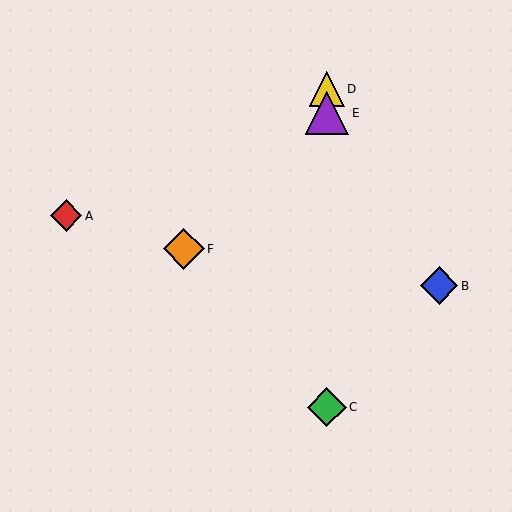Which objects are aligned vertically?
Objects C, D, E are aligned vertically.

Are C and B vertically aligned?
No, C is at x≈327 and B is at x≈439.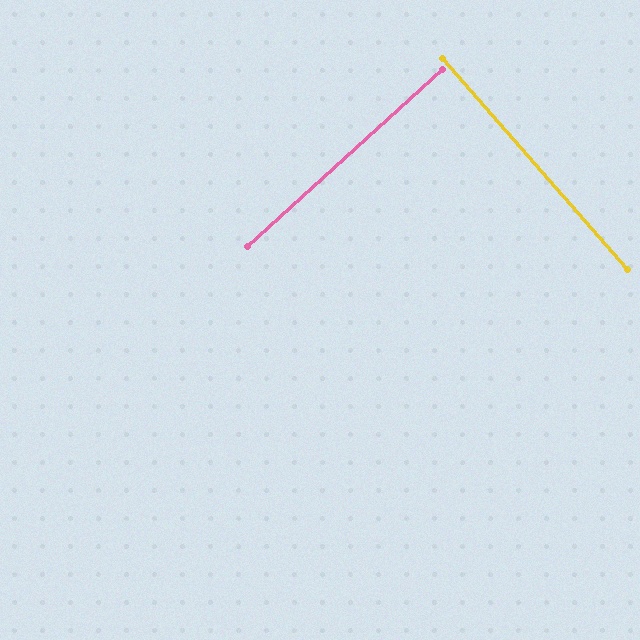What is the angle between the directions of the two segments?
Approximately 89 degrees.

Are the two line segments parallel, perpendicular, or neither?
Perpendicular — they meet at approximately 89°.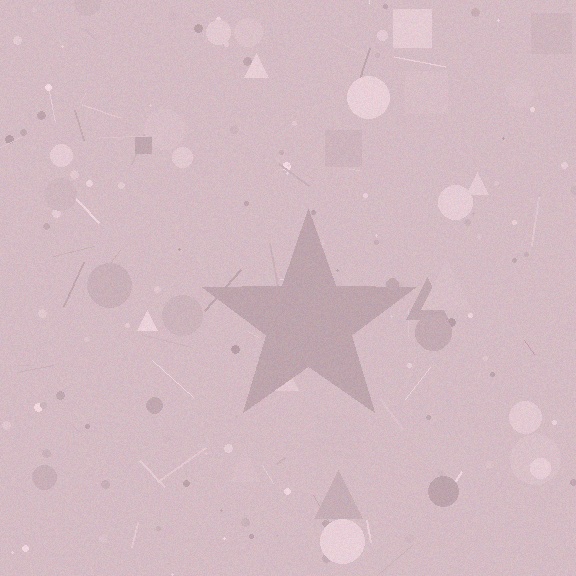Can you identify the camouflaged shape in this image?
The camouflaged shape is a star.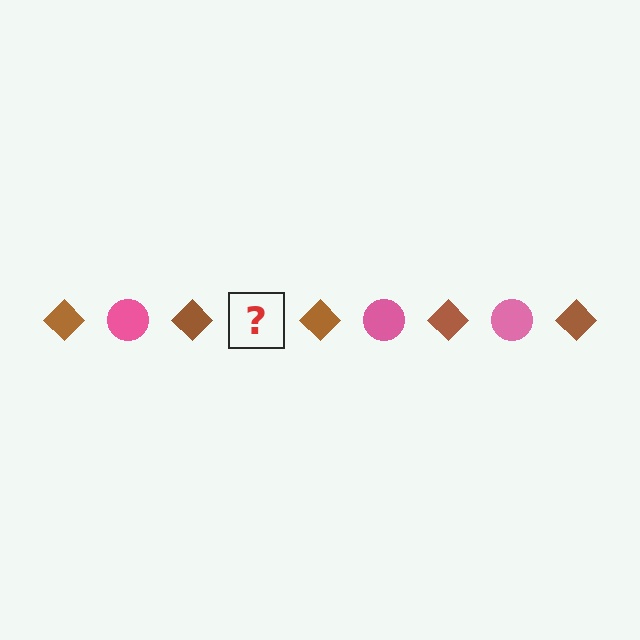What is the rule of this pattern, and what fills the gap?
The rule is that the pattern alternates between brown diamond and pink circle. The gap should be filled with a pink circle.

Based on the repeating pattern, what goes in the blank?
The blank should be a pink circle.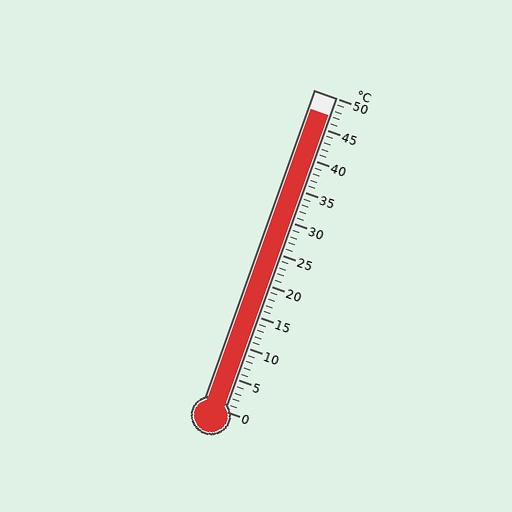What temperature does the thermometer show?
The thermometer shows approximately 47°C.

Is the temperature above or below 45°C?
The temperature is above 45°C.